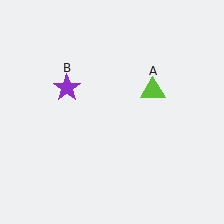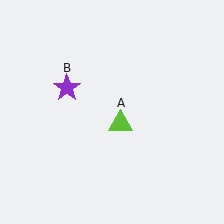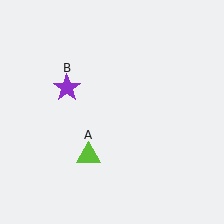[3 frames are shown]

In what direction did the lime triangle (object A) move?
The lime triangle (object A) moved down and to the left.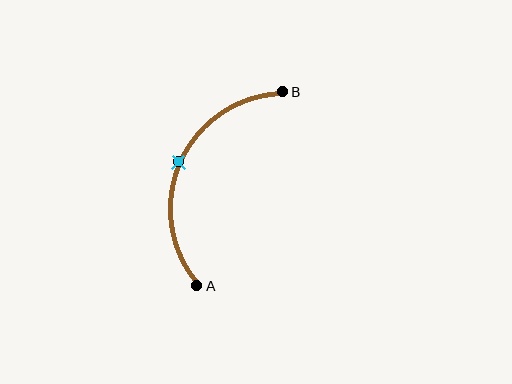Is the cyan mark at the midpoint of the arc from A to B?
Yes. The cyan mark lies on the arc at equal arc-length from both A and B — it is the arc midpoint.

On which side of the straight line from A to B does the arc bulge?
The arc bulges to the left of the straight line connecting A and B.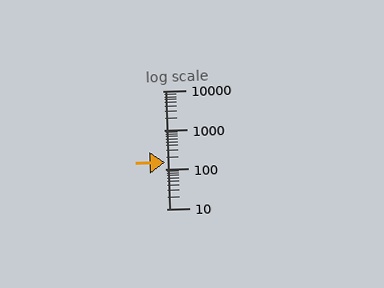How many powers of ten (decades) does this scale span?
The scale spans 3 decades, from 10 to 10000.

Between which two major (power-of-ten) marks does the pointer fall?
The pointer is between 100 and 1000.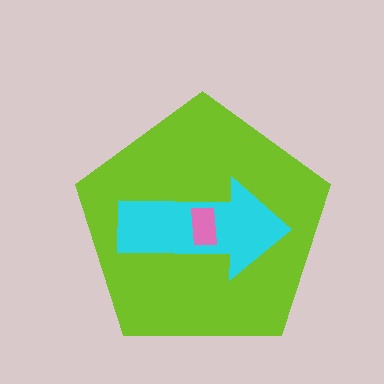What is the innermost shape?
The pink rectangle.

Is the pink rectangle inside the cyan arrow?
Yes.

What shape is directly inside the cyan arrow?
The pink rectangle.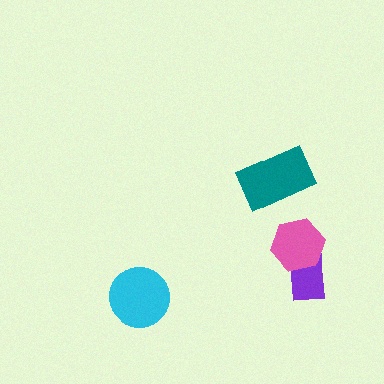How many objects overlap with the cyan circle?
0 objects overlap with the cyan circle.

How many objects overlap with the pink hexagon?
1 object overlaps with the pink hexagon.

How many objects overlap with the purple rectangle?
1 object overlaps with the purple rectangle.